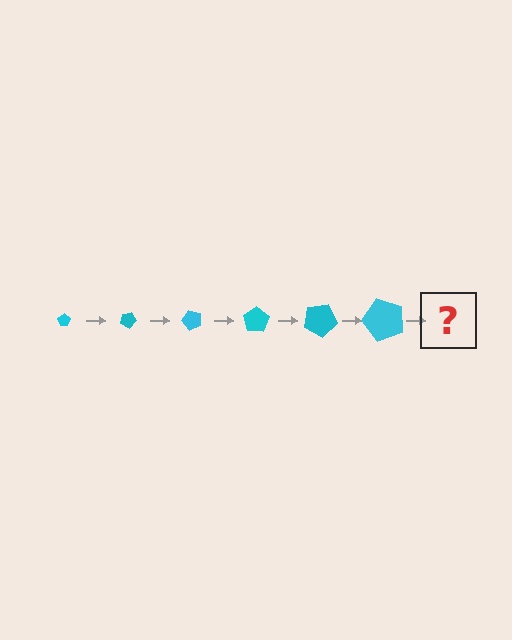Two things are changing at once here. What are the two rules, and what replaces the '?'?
The two rules are that the pentagon grows larger each step and it rotates 25 degrees each step. The '?' should be a pentagon, larger than the previous one and rotated 150 degrees from the start.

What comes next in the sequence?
The next element should be a pentagon, larger than the previous one and rotated 150 degrees from the start.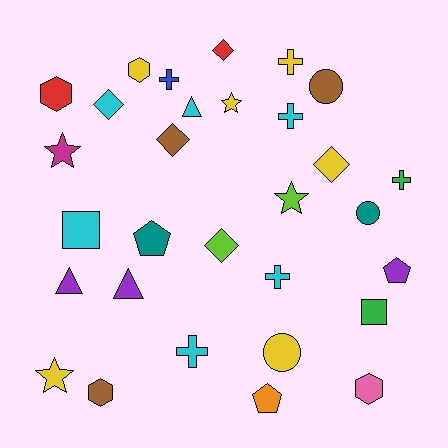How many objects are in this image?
There are 30 objects.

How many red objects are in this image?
There are 2 red objects.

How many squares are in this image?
There are 2 squares.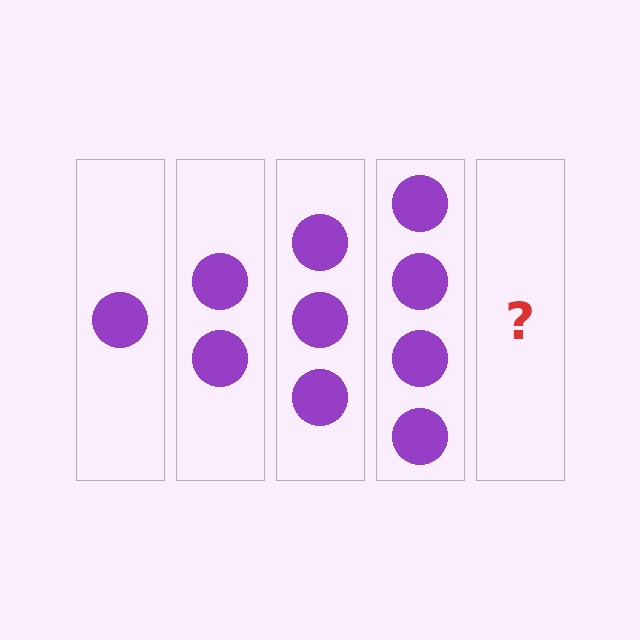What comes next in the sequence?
The next element should be 5 circles.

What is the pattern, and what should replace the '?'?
The pattern is that each step adds one more circle. The '?' should be 5 circles.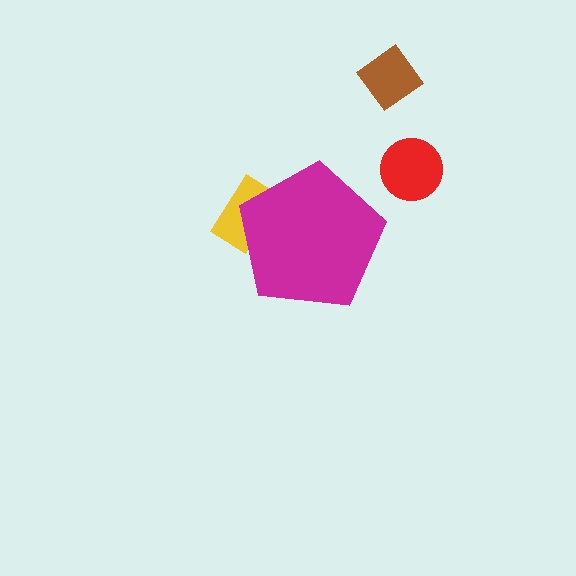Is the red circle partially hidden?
No, the red circle is fully visible.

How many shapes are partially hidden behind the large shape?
1 shape is partially hidden.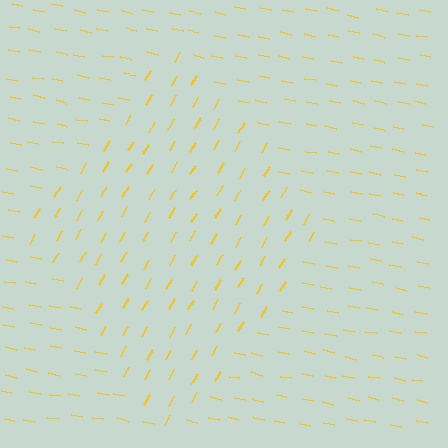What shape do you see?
I see a diamond.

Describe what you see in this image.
The image is filled with small yellow line segments. A diamond region in the image has lines oriented differently from the surrounding lines, creating a visible texture boundary.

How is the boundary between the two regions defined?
The boundary is defined purely by a change in line orientation (approximately 72 degrees difference). All lines are the same color and thickness.